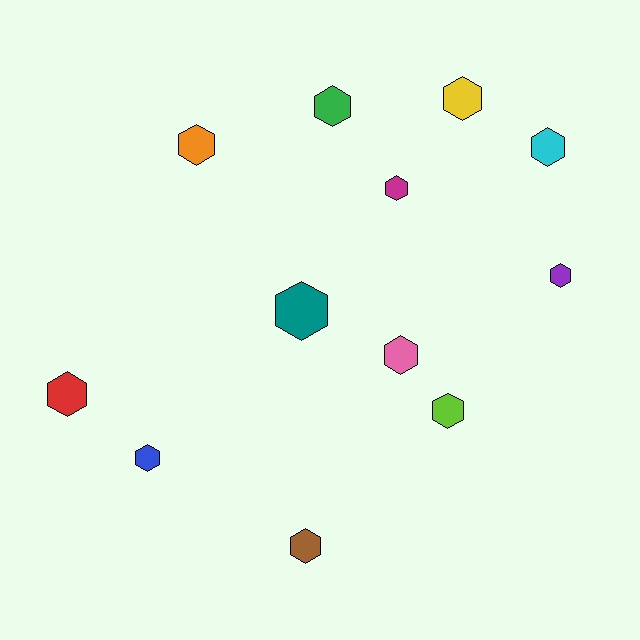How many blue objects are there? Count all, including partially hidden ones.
There is 1 blue object.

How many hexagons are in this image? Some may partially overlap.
There are 12 hexagons.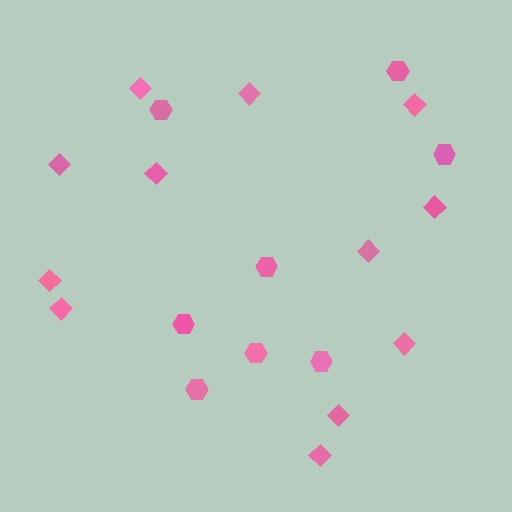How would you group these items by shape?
There are 2 groups: one group of hexagons (8) and one group of diamonds (12).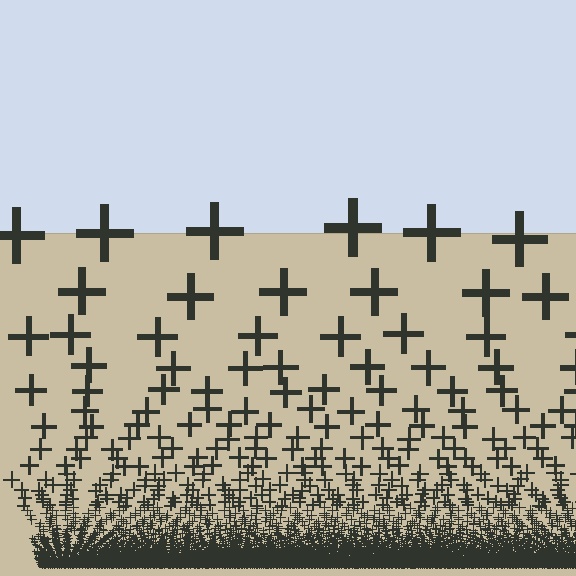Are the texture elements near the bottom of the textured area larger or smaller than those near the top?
Smaller. The gradient is inverted — elements near the bottom are smaller and denser.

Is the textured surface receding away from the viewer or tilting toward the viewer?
The surface appears to tilt toward the viewer. Texture elements get larger and sparser toward the top.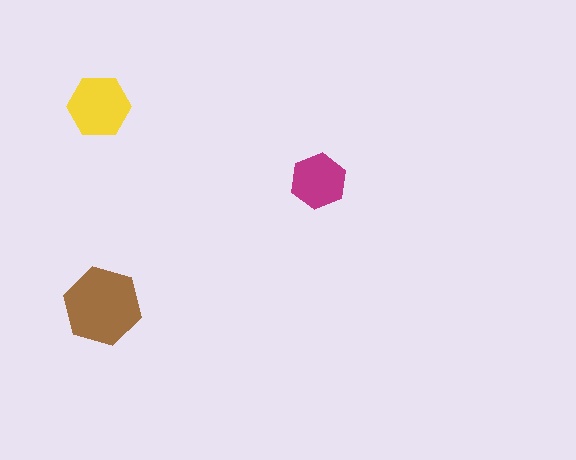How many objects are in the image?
There are 3 objects in the image.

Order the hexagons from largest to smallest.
the brown one, the yellow one, the magenta one.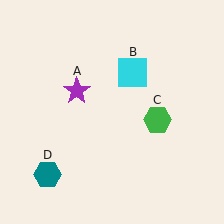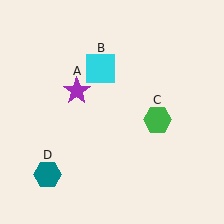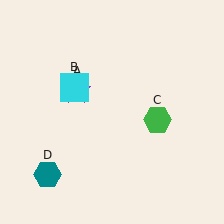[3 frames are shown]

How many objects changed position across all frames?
1 object changed position: cyan square (object B).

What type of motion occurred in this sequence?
The cyan square (object B) rotated counterclockwise around the center of the scene.